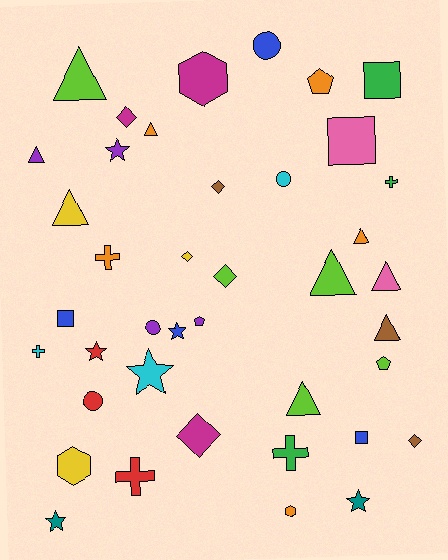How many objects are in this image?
There are 40 objects.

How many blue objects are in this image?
There are 4 blue objects.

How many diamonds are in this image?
There are 6 diamonds.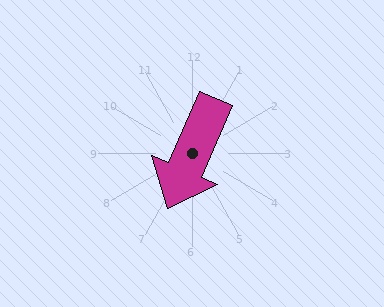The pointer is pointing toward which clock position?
Roughly 7 o'clock.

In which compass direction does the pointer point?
Southwest.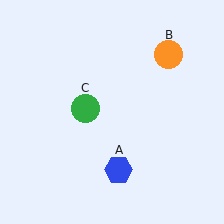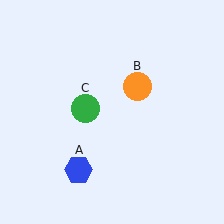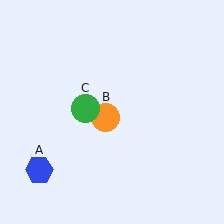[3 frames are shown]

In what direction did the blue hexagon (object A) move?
The blue hexagon (object A) moved left.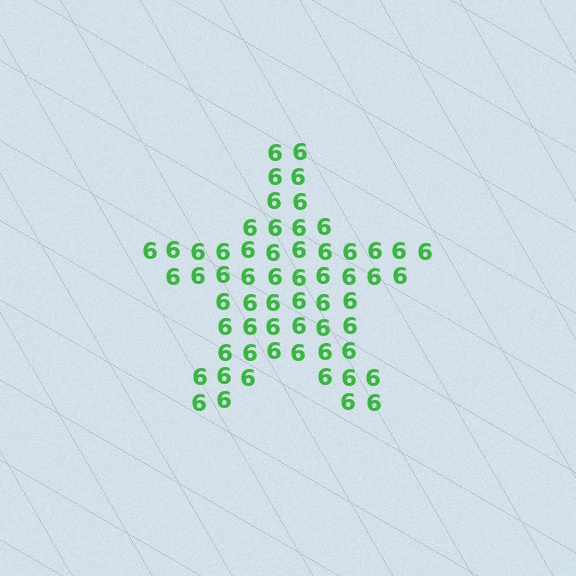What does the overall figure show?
The overall figure shows a star.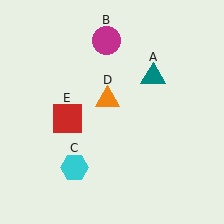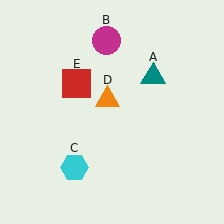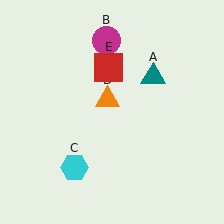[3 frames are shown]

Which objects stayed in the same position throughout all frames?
Teal triangle (object A) and magenta circle (object B) and cyan hexagon (object C) and orange triangle (object D) remained stationary.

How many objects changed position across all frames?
1 object changed position: red square (object E).